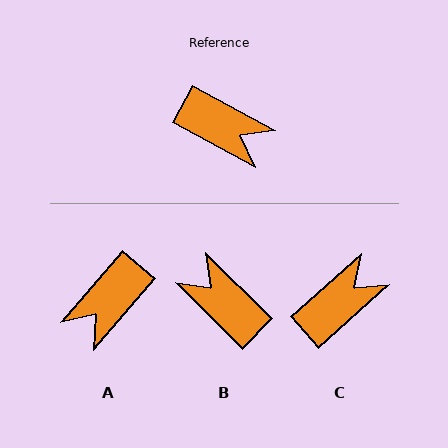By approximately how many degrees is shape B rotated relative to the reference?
Approximately 164 degrees counter-clockwise.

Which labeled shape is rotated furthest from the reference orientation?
B, about 164 degrees away.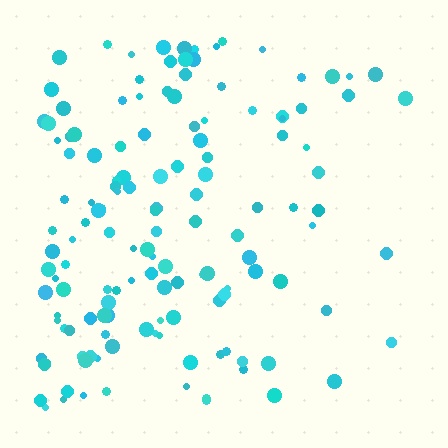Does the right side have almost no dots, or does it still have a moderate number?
Still a moderate number, just noticeably fewer than the left.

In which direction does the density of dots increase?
From right to left, with the left side densest.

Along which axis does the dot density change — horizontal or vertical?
Horizontal.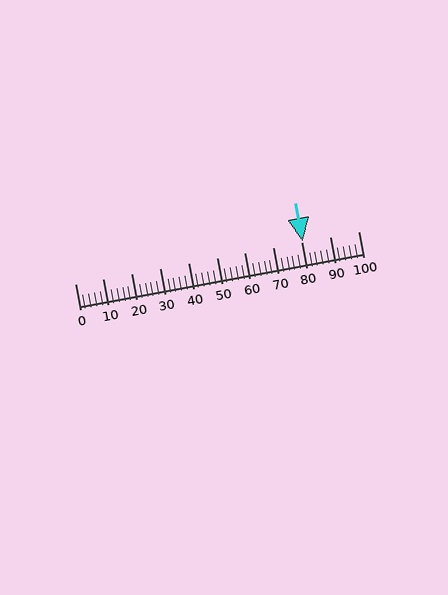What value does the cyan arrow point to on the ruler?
The cyan arrow points to approximately 80.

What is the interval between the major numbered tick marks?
The major tick marks are spaced 10 units apart.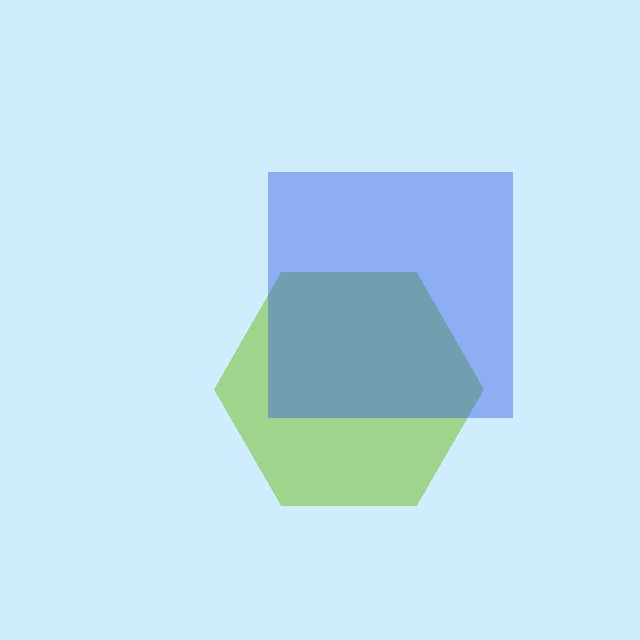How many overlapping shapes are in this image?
There are 2 overlapping shapes in the image.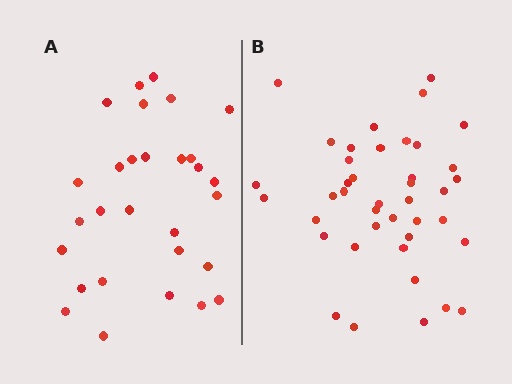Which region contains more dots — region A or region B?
Region B (the right region) has more dots.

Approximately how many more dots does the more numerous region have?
Region B has roughly 12 or so more dots than region A.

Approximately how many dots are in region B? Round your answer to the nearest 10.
About 40 dots. (The exact count is 41, which rounds to 40.)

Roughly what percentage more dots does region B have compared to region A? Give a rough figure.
About 40% more.